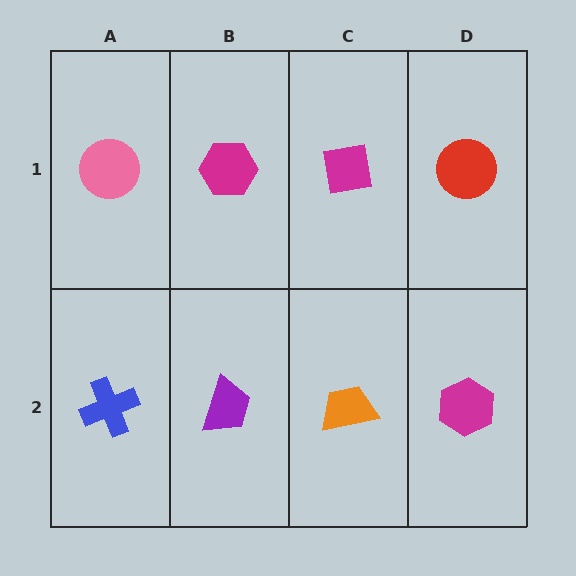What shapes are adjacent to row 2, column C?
A magenta square (row 1, column C), a purple trapezoid (row 2, column B), a magenta hexagon (row 2, column D).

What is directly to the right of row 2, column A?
A purple trapezoid.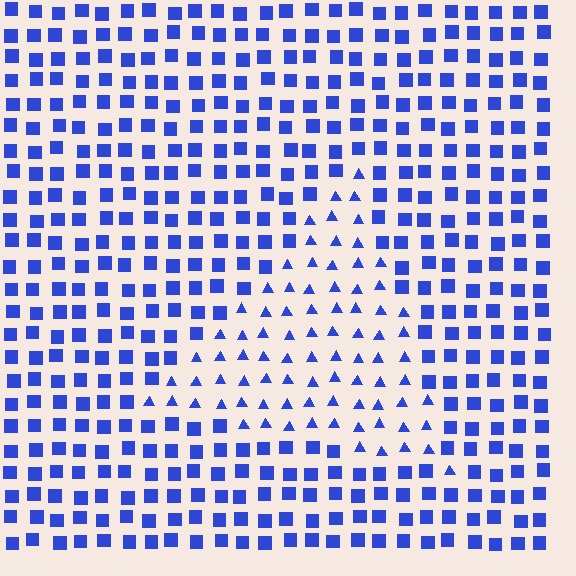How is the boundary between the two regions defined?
The boundary is defined by a change in element shape: triangles inside vs. squares outside. All elements share the same color and spacing.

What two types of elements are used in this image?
The image uses triangles inside the triangle region and squares outside it.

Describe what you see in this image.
The image is filled with small blue elements arranged in a uniform grid. A triangle-shaped region contains triangles, while the surrounding area contains squares. The boundary is defined purely by the change in element shape.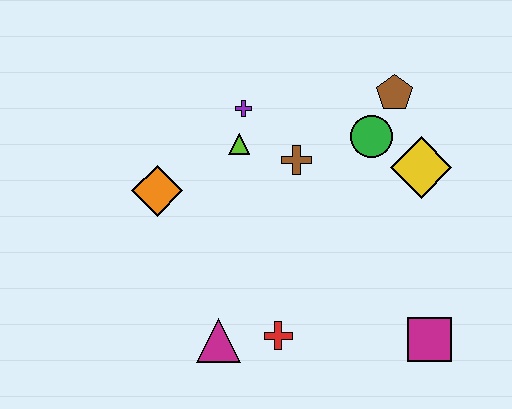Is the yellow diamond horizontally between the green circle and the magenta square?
Yes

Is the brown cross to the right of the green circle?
No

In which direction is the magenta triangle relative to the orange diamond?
The magenta triangle is below the orange diamond.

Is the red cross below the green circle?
Yes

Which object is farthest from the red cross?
The brown pentagon is farthest from the red cross.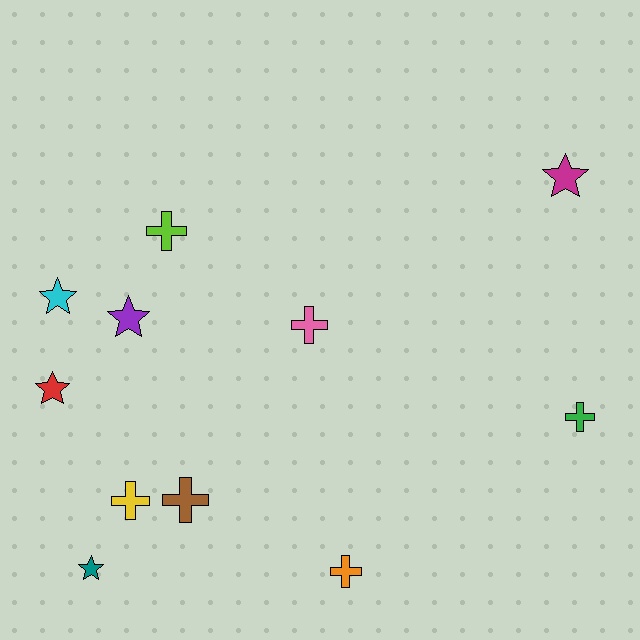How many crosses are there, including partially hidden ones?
There are 6 crosses.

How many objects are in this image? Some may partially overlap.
There are 11 objects.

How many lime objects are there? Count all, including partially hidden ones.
There is 1 lime object.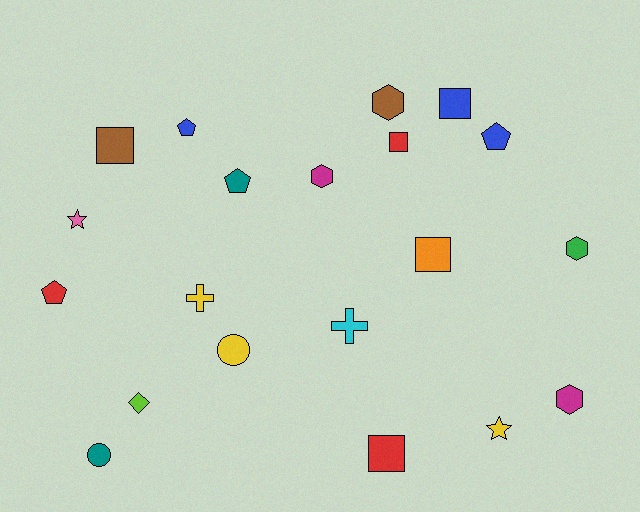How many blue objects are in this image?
There are 3 blue objects.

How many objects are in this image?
There are 20 objects.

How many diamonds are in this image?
There is 1 diamond.